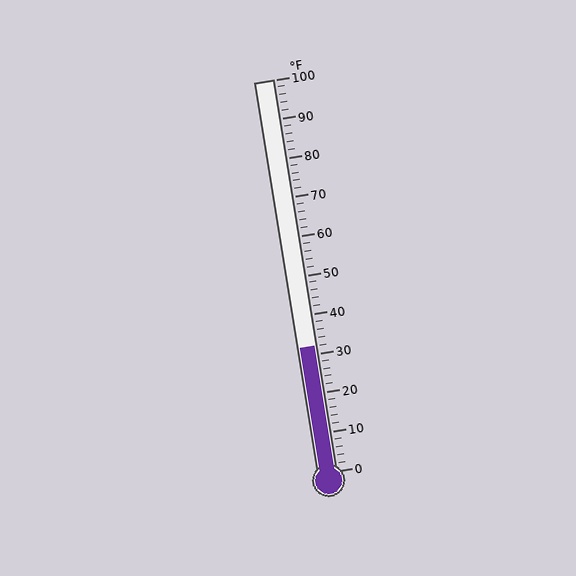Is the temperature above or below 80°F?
The temperature is below 80°F.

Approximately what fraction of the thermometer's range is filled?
The thermometer is filled to approximately 30% of its range.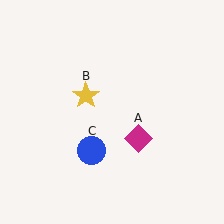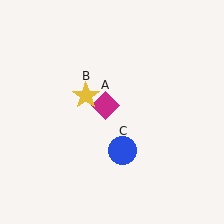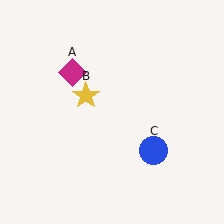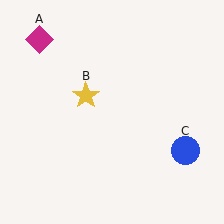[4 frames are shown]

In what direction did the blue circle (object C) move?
The blue circle (object C) moved right.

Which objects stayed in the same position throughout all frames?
Yellow star (object B) remained stationary.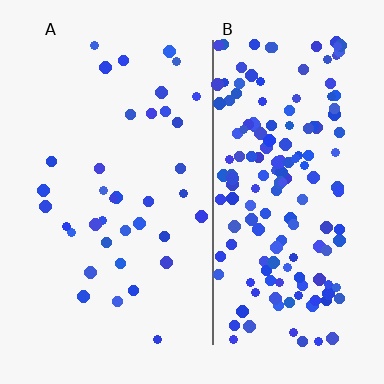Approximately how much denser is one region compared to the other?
Approximately 4.5× — region B over region A.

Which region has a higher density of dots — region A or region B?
B (the right).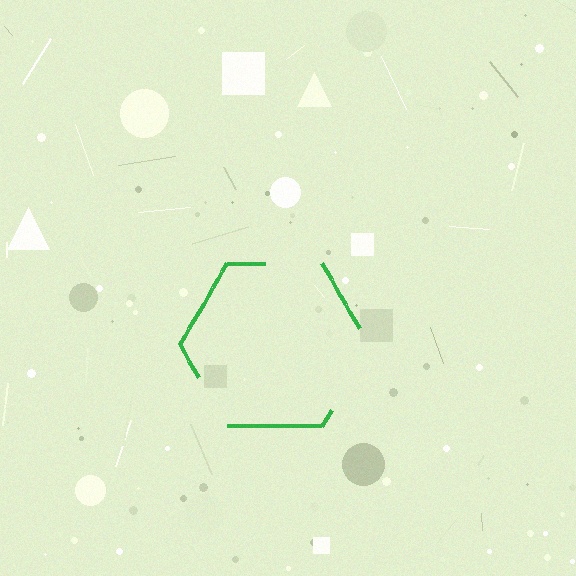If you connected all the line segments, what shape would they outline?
They would outline a hexagon.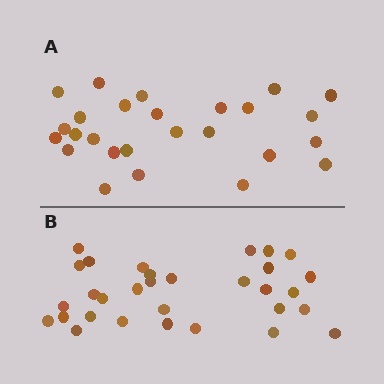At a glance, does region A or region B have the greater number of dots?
Region B (the bottom region) has more dots.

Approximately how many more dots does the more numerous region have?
Region B has about 5 more dots than region A.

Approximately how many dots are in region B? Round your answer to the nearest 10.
About 30 dots. (The exact count is 31, which rounds to 30.)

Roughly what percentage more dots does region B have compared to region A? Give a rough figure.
About 20% more.